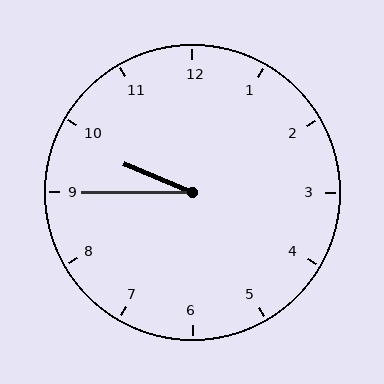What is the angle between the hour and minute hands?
Approximately 22 degrees.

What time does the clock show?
9:45.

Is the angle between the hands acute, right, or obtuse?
It is acute.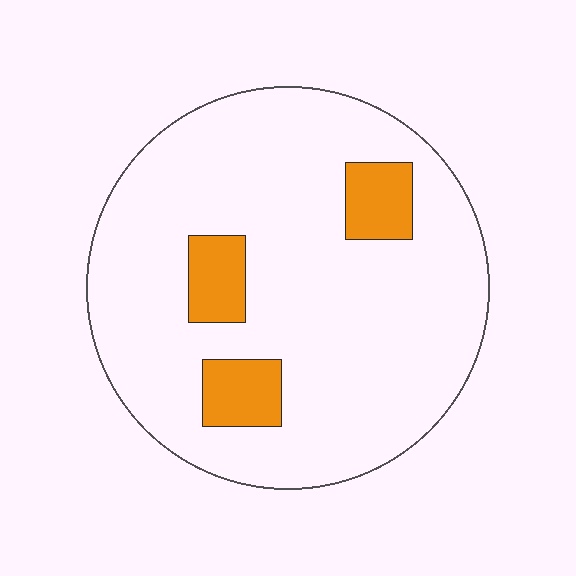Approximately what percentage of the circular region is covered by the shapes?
Approximately 10%.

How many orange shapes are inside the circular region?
3.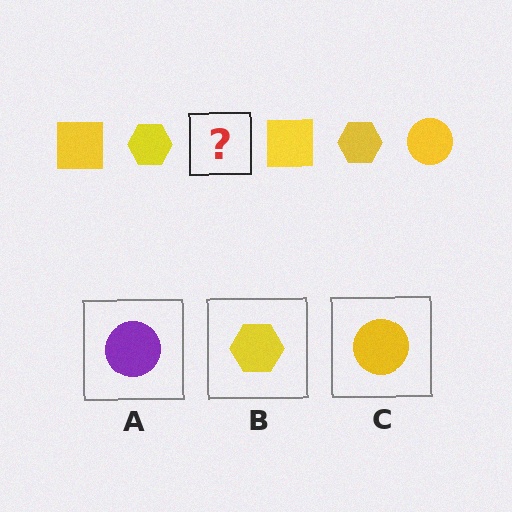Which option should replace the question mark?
Option C.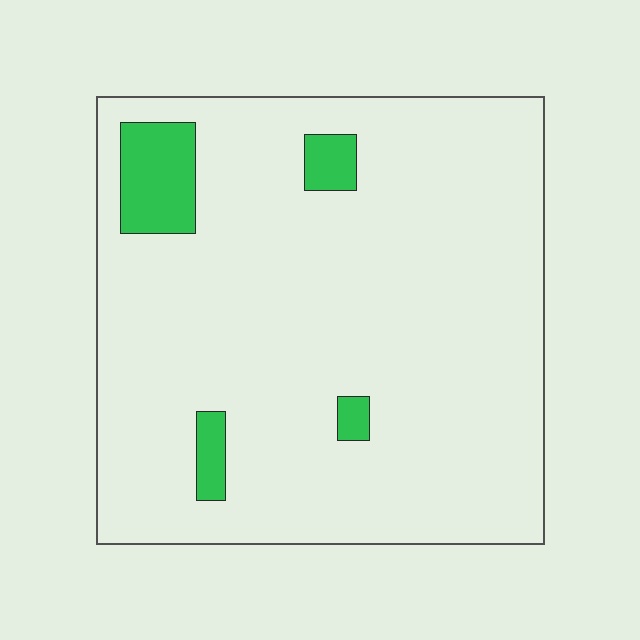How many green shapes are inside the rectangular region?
4.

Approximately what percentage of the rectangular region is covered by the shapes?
Approximately 10%.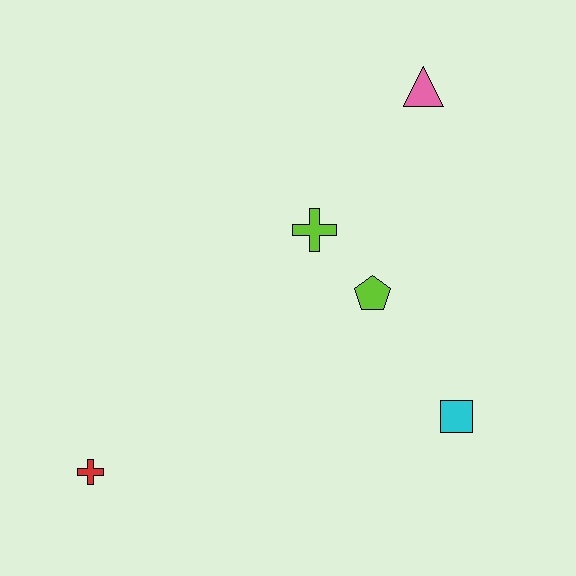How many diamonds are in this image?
There are no diamonds.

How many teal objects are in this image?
There are no teal objects.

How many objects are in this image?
There are 5 objects.